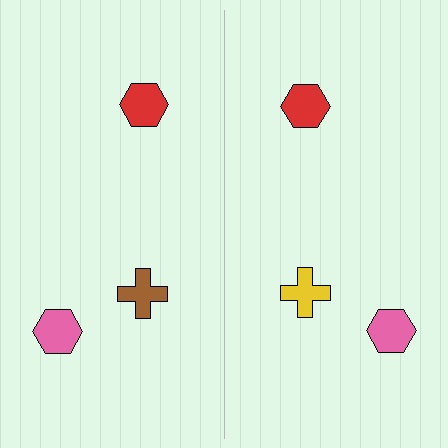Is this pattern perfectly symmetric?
No, the pattern is not perfectly symmetric. The yellow cross on the right side breaks the symmetry — its mirror counterpart is brown.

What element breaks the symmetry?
The yellow cross on the right side breaks the symmetry — its mirror counterpart is brown.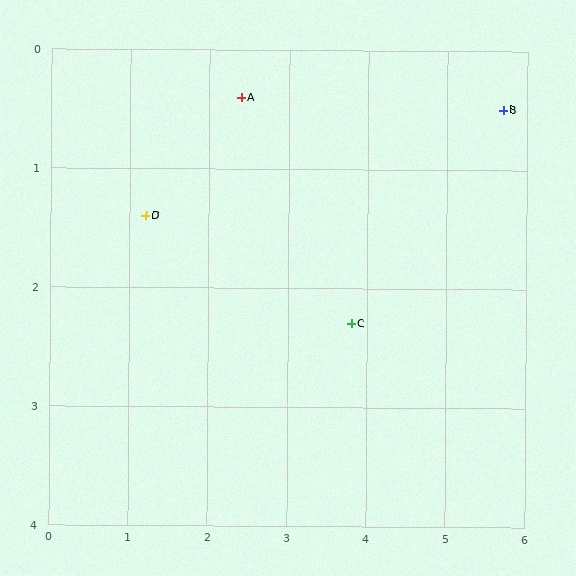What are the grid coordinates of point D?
Point D is at approximately (1.2, 1.4).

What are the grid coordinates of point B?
Point B is at approximately (5.7, 0.5).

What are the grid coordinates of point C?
Point C is at approximately (3.8, 2.3).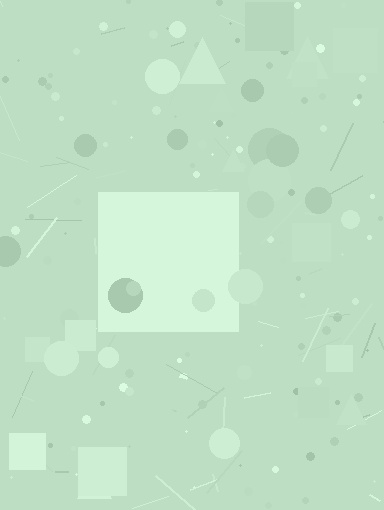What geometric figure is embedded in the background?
A square is embedded in the background.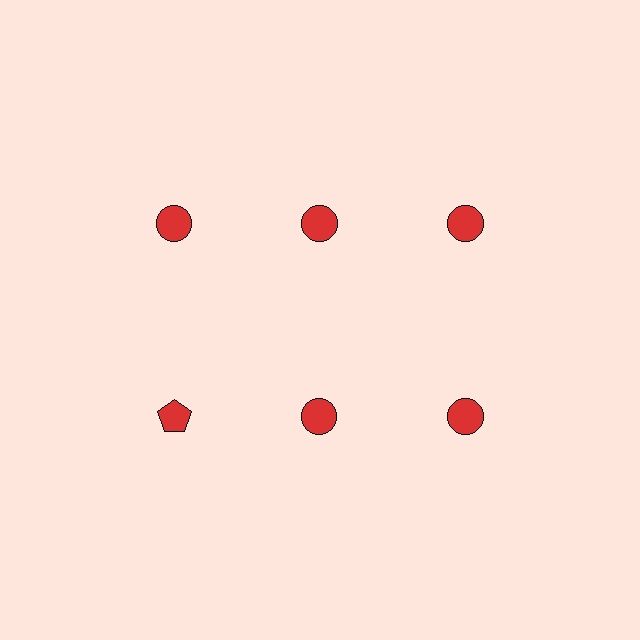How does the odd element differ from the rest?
It has a different shape: pentagon instead of circle.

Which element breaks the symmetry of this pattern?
The red pentagon in the second row, leftmost column breaks the symmetry. All other shapes are red circles.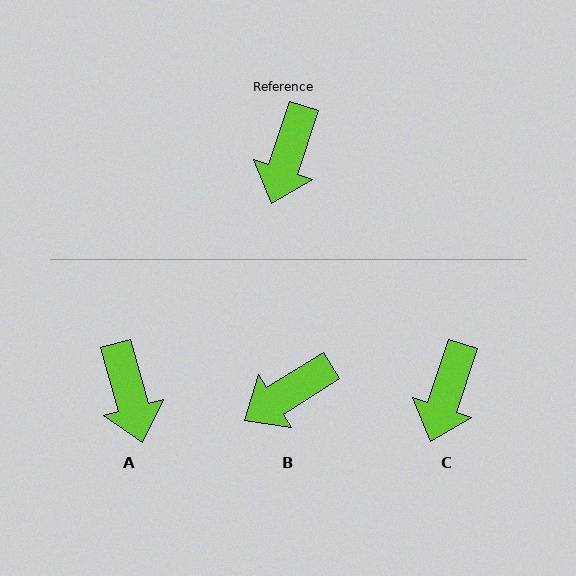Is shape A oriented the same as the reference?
No, it is off by about 34 degrees.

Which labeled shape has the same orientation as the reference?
C.